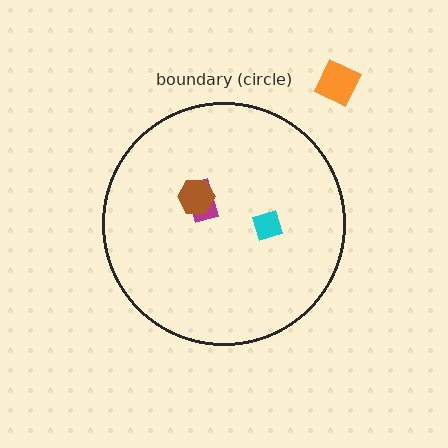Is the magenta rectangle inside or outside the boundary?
Inside.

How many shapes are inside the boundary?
3 inside, 1 outside.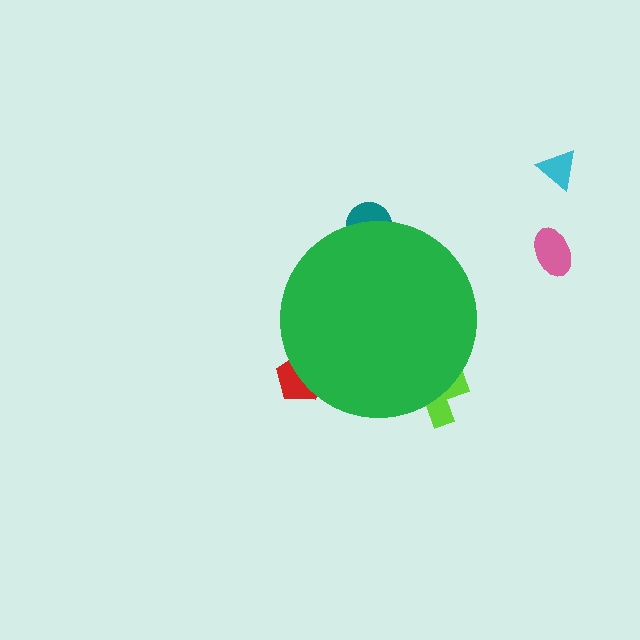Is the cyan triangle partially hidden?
No, the cyan triangle is fully visible.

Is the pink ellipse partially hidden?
No, the pink ellipse is fully visible.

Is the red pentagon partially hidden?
Yes, the red pentagon is partially hidden behind the green circle.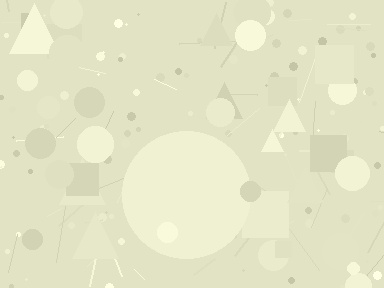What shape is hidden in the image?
A circle is hidden in the image.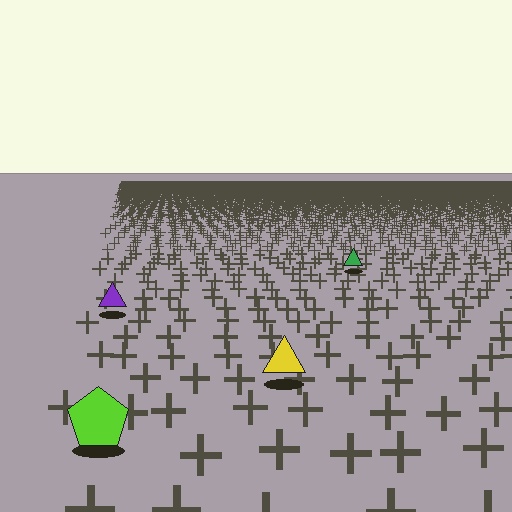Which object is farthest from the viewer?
The green triangle is farthest from the viewer. It appears smaller and the ground texture around it is denser.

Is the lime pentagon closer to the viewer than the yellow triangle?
Yes. The lime pentagon is closer — you can tell from the texture gradient: the ground texture is coarser near it.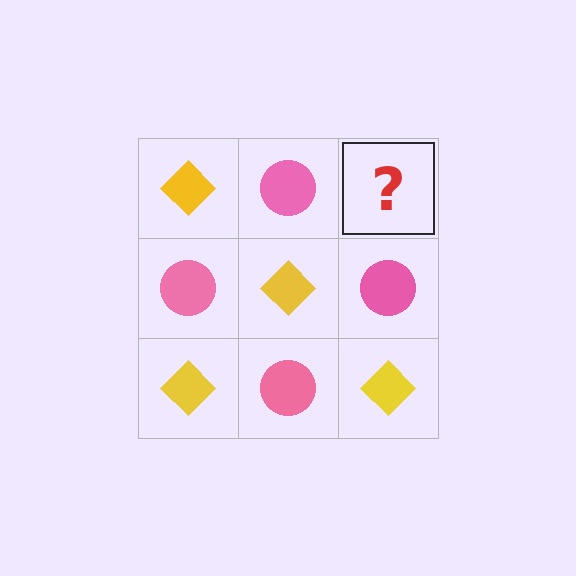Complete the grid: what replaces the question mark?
The question mark should be replaced with a yellow diamond.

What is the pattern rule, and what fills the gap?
The rule is that it alternates yellow diamond and pink circle in a checkerboard pattern. The gap should be filled with a yellow diamond.